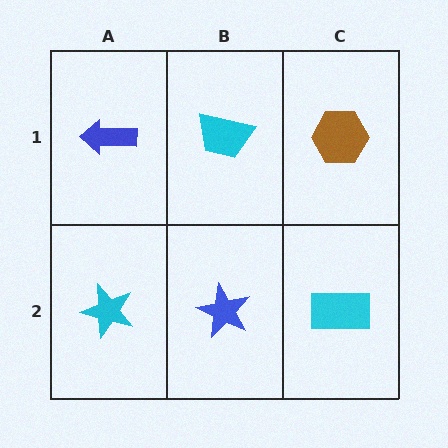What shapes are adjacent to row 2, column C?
A brown hexagon (row 1, column C), a blue star (row 2, column B).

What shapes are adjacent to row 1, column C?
A cyan rectangle (row 2, column C), a cyan trapezoid (row 1, column B).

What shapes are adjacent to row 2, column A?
A blue arrow (row 1, column A), a blue star (row 2, column B).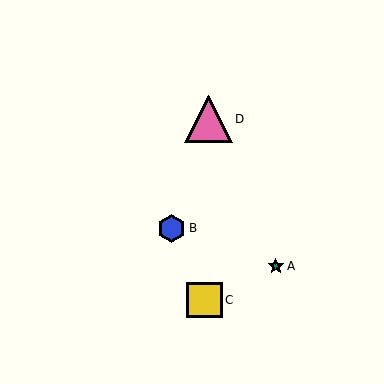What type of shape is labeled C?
Shape C is a yellow square.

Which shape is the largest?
The pink triangle (labeled D) is the largest.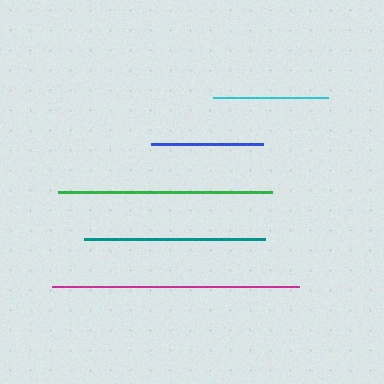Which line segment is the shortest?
The blue line is the shortest at approximately 112 pixels.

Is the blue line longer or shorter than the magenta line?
The magenta line is longer than the blue line.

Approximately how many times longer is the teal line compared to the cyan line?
The teal line is approximately 1.6 times the length of the cyan line.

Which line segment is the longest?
The magenta line is the longest at approximately 247 pixels.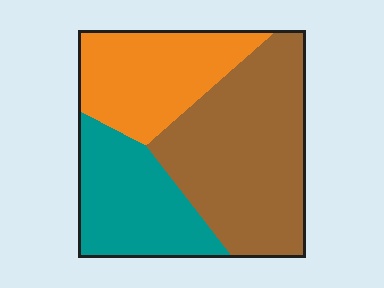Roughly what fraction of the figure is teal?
Teal covers roughly 25% of the figure.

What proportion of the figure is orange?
Orange takes up between a quarter and a half of the figure.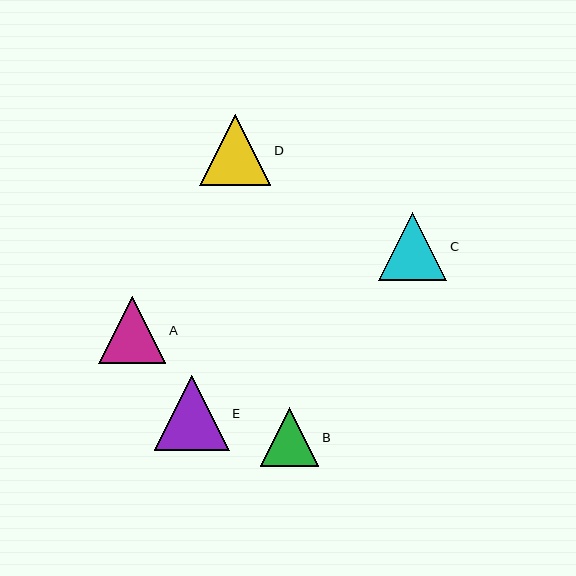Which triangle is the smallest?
Triangle B is the smallest with a size of approximately 59 pixels.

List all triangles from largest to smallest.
From largest to smallest: E, D, C, A, B.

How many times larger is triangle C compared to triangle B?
Triangle C is approximately 1.2 times the size of triangle B.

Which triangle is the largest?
Triangle E is the largest with a size of approximately 75 pixels.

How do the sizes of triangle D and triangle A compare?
Triangle D and triangle A are approximately the same size.